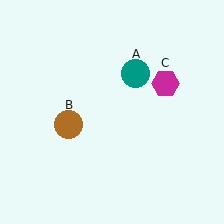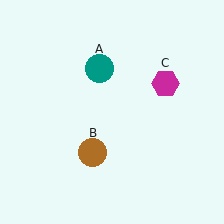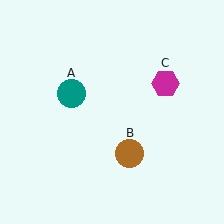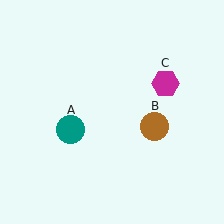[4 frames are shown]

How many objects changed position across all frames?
2 objects changed position: teal circle (object A), brown circle (object B).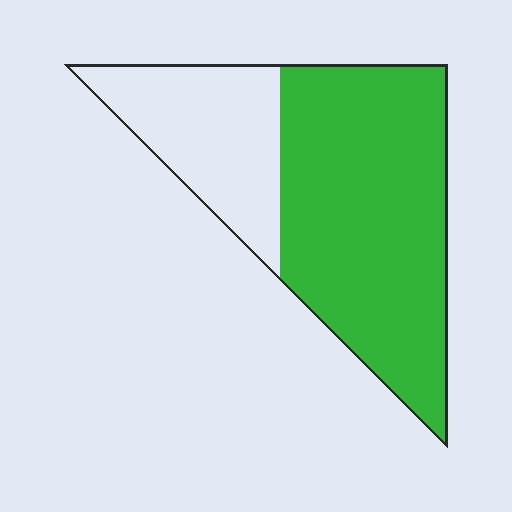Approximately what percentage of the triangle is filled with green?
Approximately 70%.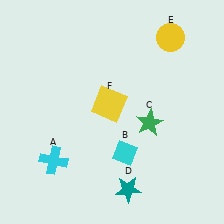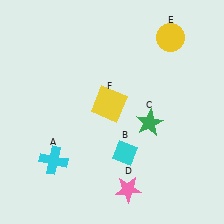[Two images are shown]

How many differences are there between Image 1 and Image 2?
There is 1 difference between the two images.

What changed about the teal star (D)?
In Image 1, D is teal. In Image 2, it changed to pink.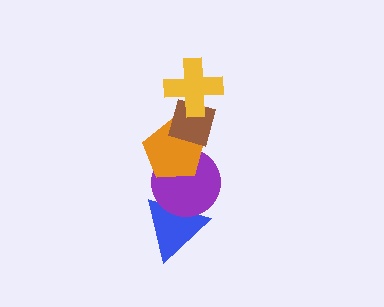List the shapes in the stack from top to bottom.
From top to bottom: the yellow cross, the brown diamond, the orange pentagon, the purple circle, the blue triangle.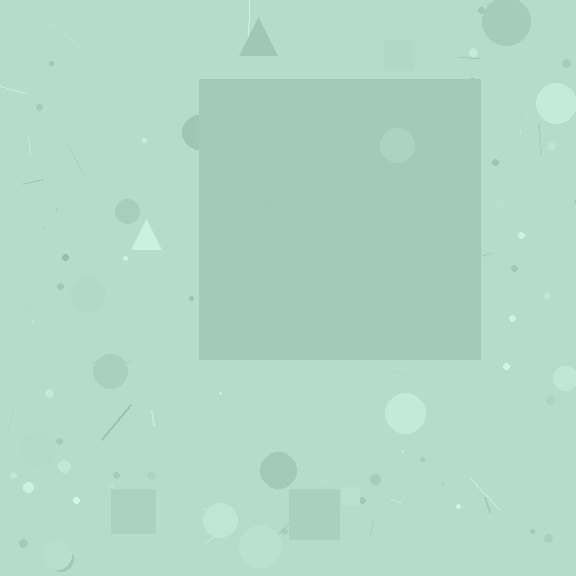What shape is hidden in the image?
A square is hidden in the image.